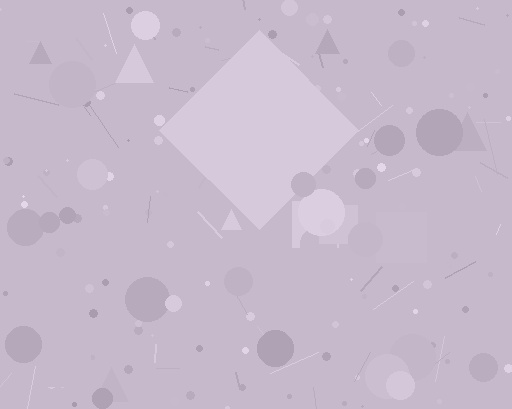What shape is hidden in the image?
A diamond is hidden in the image.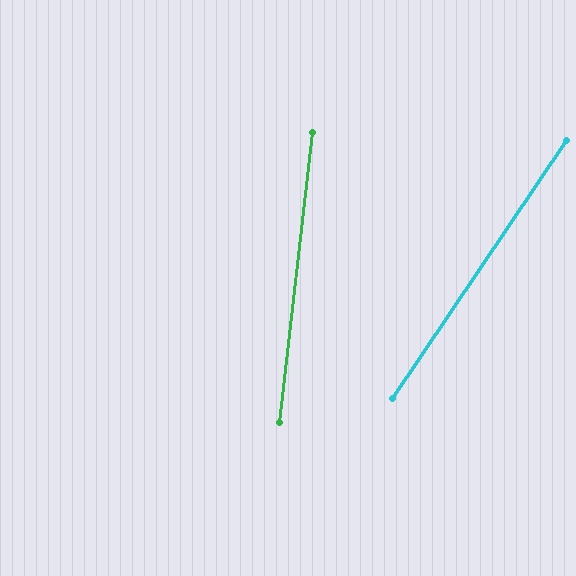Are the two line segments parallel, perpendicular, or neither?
Neither parallel nor perpendicular — they differ by about 27°.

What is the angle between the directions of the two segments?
Approximately 27 degrees.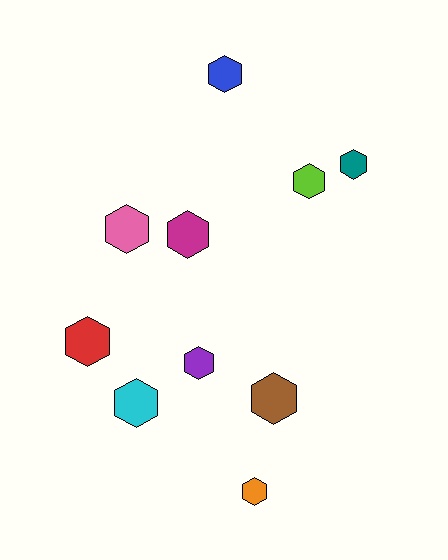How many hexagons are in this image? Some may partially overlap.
There are 10 hexagons.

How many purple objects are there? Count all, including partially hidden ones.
There is 1 purple object.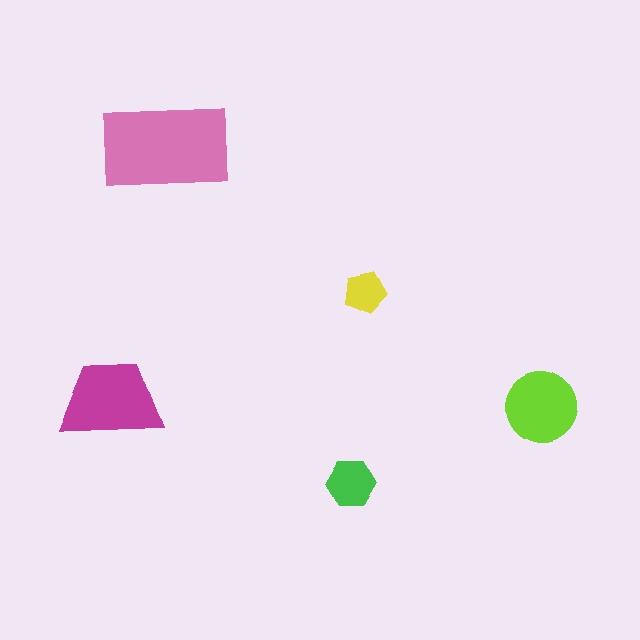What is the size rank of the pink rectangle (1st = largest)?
1st.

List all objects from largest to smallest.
The pink rectangle, the magenta trapezoid, the lime circle, the green hexagon, the yellow pentagon.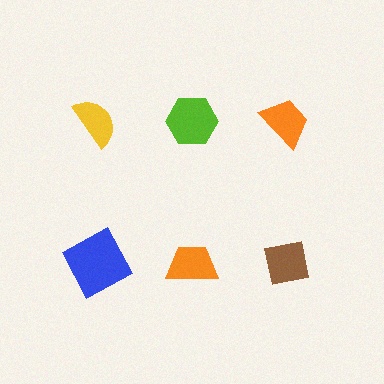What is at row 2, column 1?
A blue square.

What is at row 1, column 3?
An orange trapezoid.